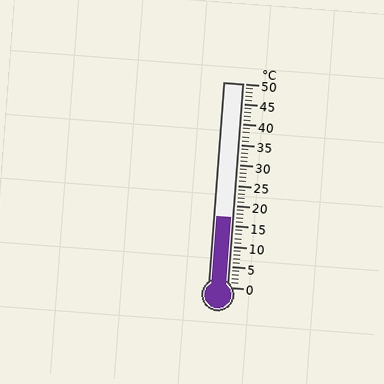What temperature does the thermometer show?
The thermometer shows approximately 17°C.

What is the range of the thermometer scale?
The thermometer scale ranges from 0°C to 50°C.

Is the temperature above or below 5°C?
The temperature is above 5°C.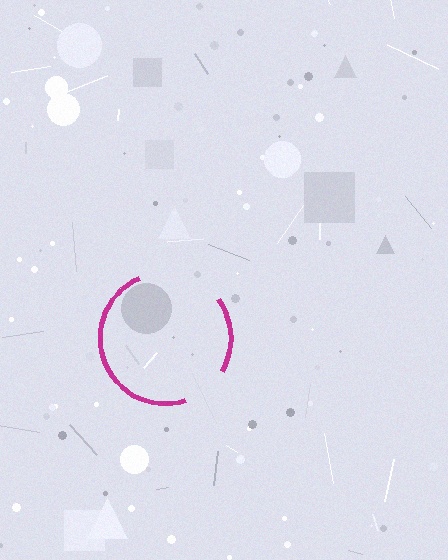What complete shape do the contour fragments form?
The contour fragments form a circle.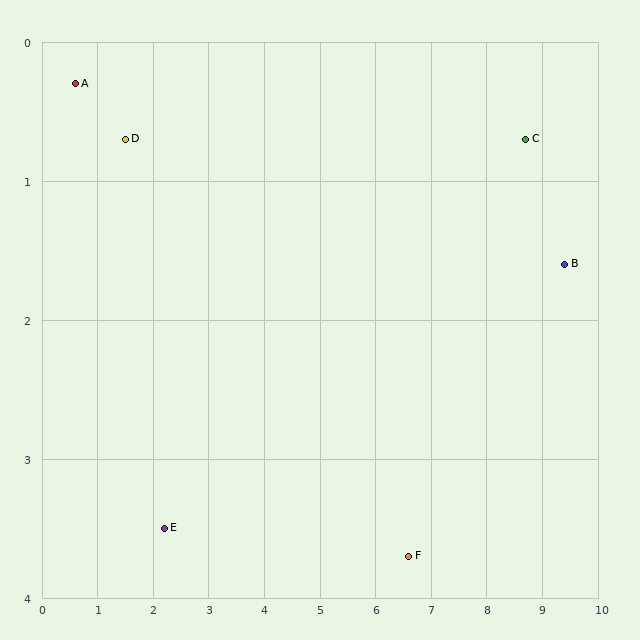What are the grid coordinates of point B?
Point B is at approximately (9.4, 1.6).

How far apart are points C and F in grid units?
Points C and F are about 3.7 grid units apart.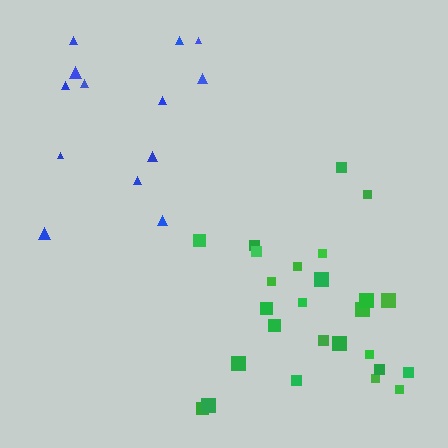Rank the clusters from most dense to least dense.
green, blue.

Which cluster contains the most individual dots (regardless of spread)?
Green (26).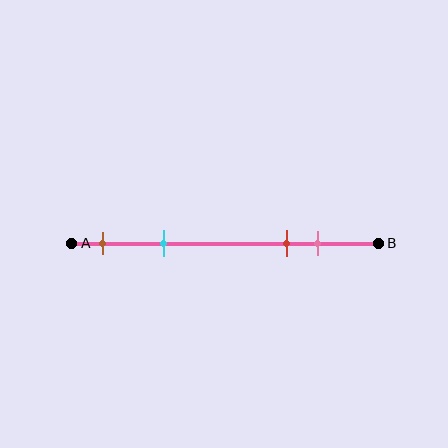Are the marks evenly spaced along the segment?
No, the marks are not evenly spaced.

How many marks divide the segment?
There are 4 marks dividing the segment.